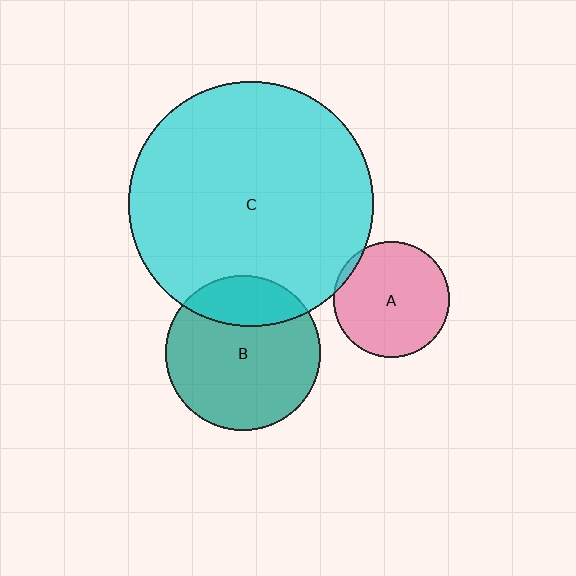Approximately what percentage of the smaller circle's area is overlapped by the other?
Approximately 25%.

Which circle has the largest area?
Circle C (cyan).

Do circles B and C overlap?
Yes.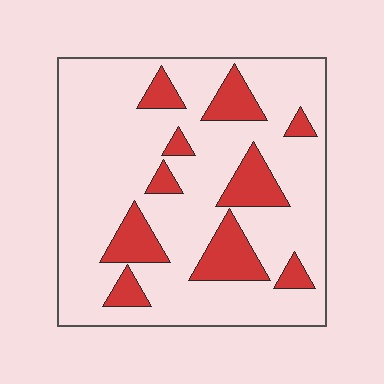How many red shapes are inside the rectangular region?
10.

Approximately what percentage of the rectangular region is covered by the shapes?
Approximately 20%.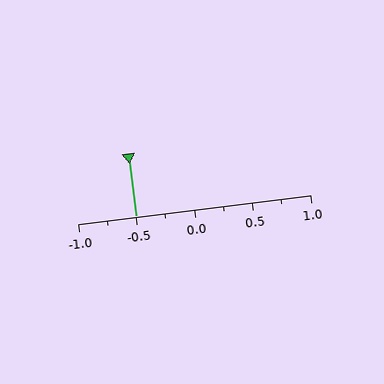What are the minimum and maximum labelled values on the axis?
The axis runs from -1.0 to 1.0.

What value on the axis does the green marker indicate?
The marker indicates approximately -0.5.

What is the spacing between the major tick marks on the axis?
The major ticks are spaced 0.5 apart.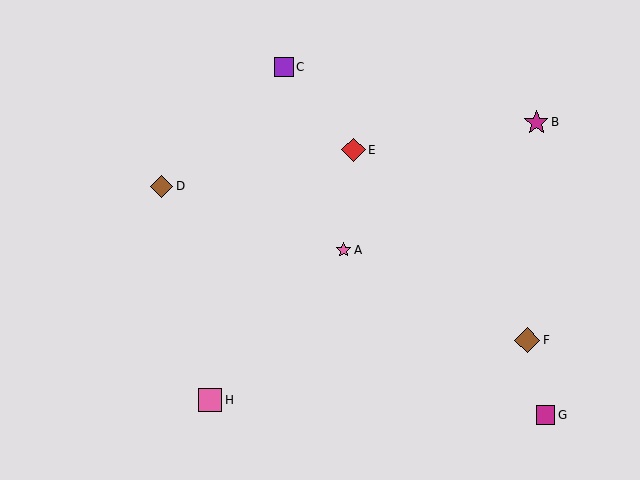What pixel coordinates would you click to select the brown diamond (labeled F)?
Click at (527, 340) to select the brown diamond F.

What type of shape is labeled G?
Shape G is a magenta square.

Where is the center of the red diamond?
The center of the red diamond is at (353, 150).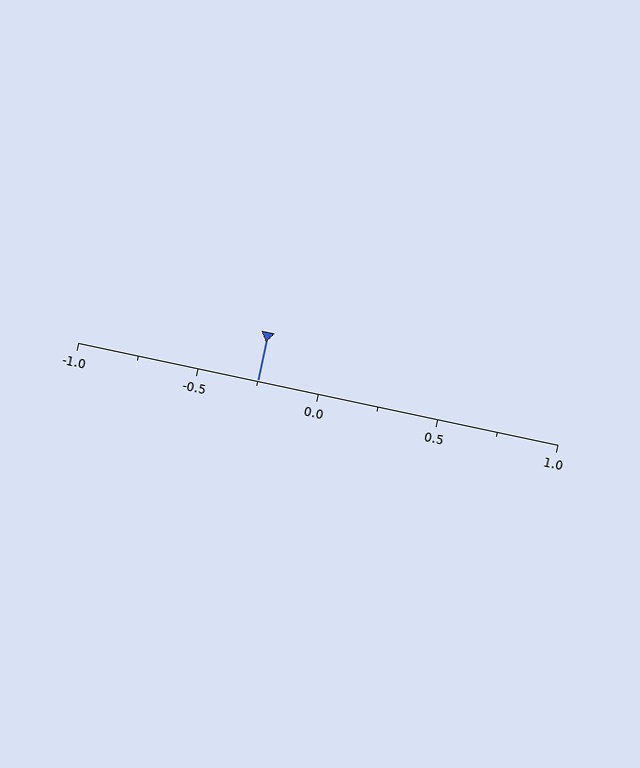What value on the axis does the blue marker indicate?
The marker indicates approximately -0.25.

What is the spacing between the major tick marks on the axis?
The major ticks are spaced 0.5 apart.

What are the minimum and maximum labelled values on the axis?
The axis runs from -1.0 to 1.0.